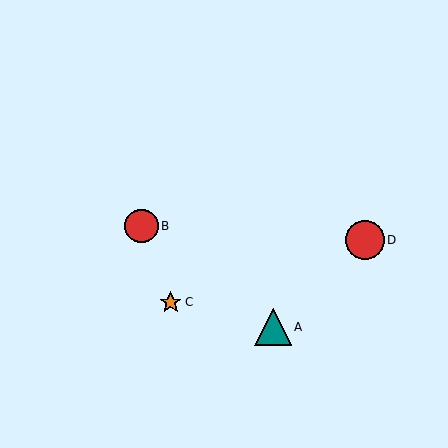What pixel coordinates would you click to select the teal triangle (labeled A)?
Click at (273, 327) to select the teal triangle A.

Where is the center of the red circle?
The center of the red circle is at (365, 240).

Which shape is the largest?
The red circle (labeled D) is the largest.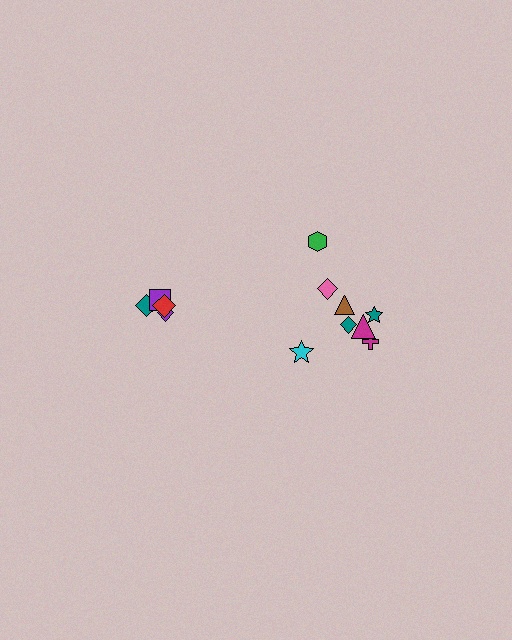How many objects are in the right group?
There are 8 objects.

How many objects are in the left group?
There are 4 objects.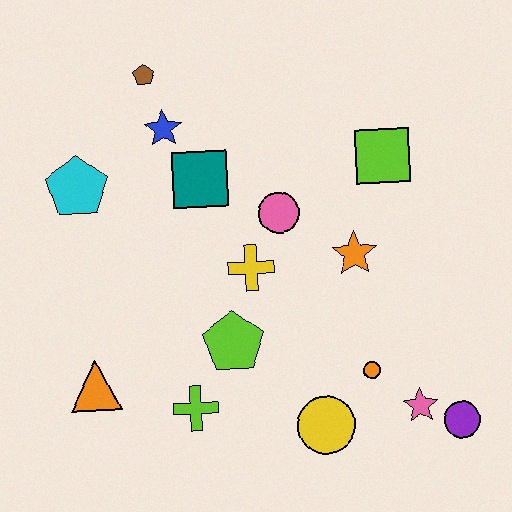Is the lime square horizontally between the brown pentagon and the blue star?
No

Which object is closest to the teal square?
The blue star is closest to the teal square.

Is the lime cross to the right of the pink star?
No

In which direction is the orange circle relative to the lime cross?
The orange circle is to the right of the lime cross.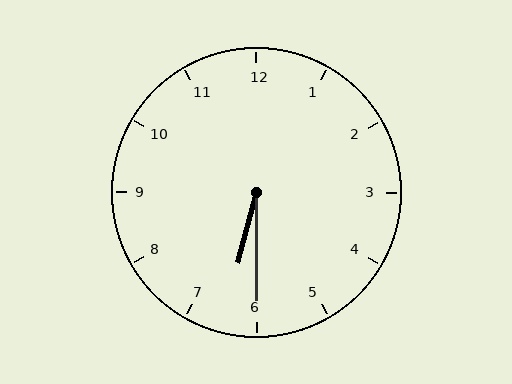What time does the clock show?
6:30.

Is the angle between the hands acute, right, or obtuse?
It is acute.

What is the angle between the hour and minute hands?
Approximately 15 degrees.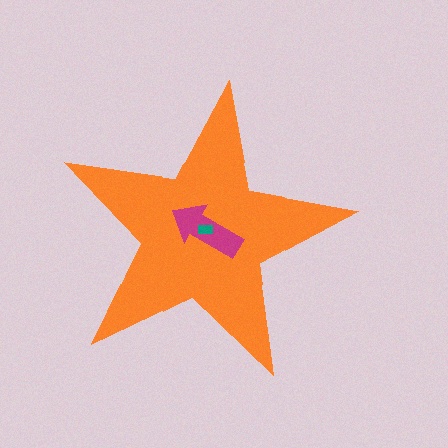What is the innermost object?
The teal rectangle.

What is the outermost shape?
The orange star.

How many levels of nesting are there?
3.